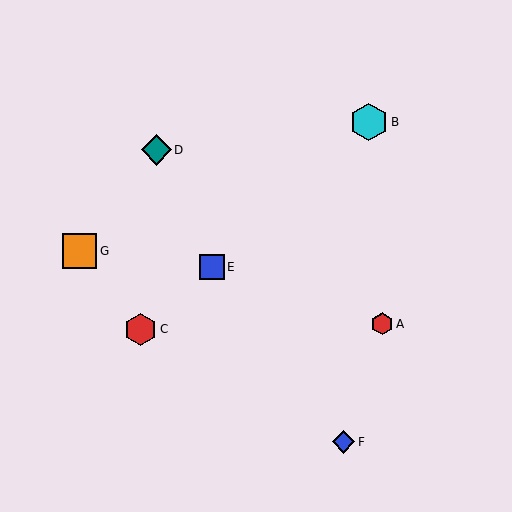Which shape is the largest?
The cyan hexagon (labeled B) is the largest.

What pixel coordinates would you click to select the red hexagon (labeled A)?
Click at (382, 324) to select the red hexagon A.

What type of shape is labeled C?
Shape C is a red hexagon.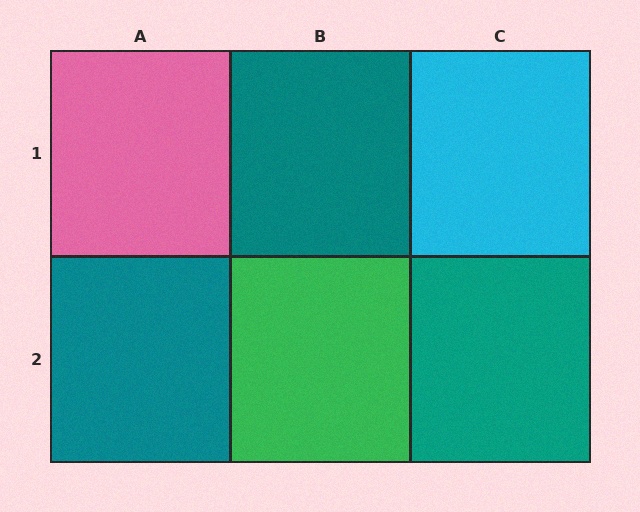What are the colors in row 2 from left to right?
Teal, green, teal.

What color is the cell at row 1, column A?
Pink.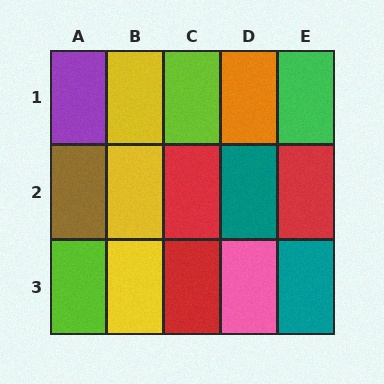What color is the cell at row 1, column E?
Green.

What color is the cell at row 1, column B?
Yellow.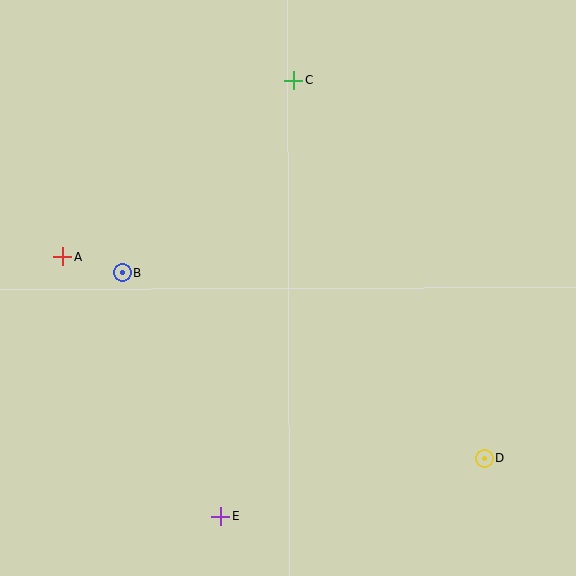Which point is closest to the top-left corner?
Point A is closest to the top-left corner.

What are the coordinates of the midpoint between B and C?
The midpoint between B and C is at (208, 176).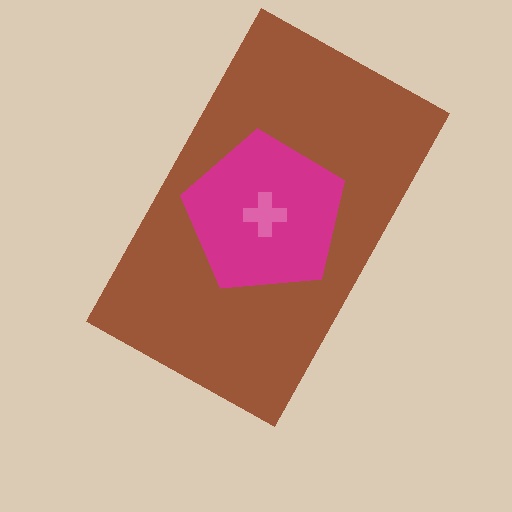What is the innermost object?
The pink cross.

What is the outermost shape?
The brown rectangle.